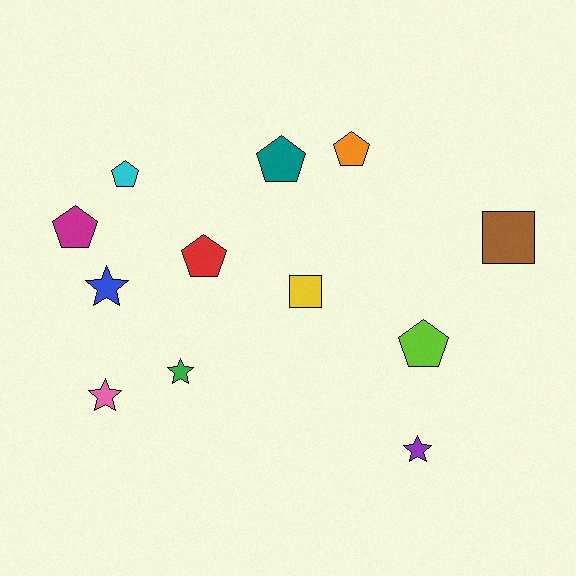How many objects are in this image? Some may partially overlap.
There are 12 objects.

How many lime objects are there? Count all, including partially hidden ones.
There is 1 lime object.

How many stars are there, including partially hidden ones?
There are 4 stars.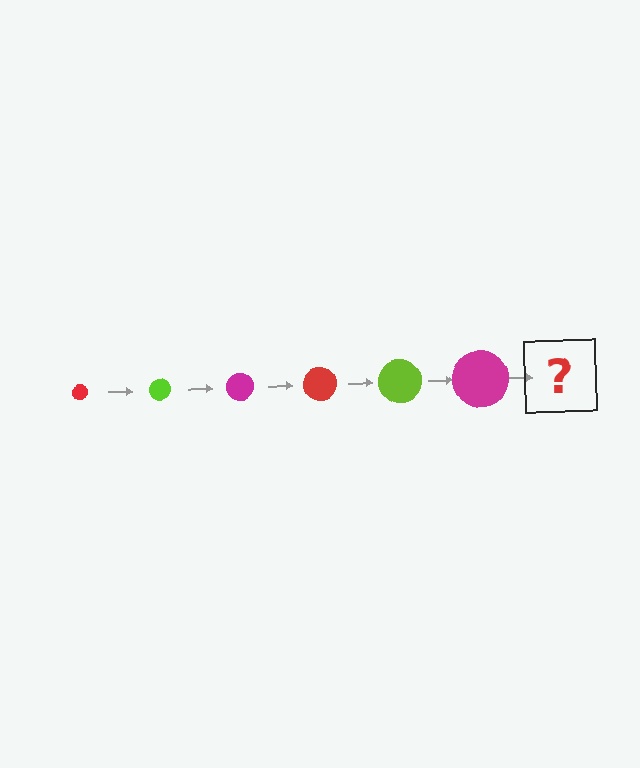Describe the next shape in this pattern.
It should be a red circle, larger than the previous one.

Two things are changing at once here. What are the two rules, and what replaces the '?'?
The two rules are that the circle grows larger each step and the color cycles through red, lime, and magenta. The '?' should be a red circle, larger than the previous one.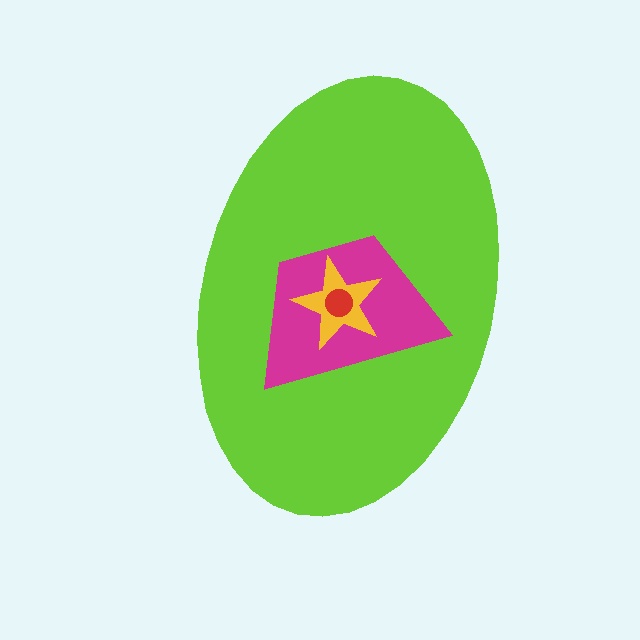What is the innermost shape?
The red circle.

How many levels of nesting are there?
4.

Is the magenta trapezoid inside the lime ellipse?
Yes.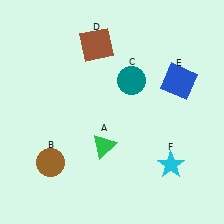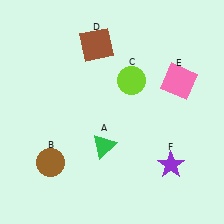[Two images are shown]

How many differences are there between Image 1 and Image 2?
There are 3 differences between the two images.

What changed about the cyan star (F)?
In Image 1, F is cyan. In Image 2, it changed to purple.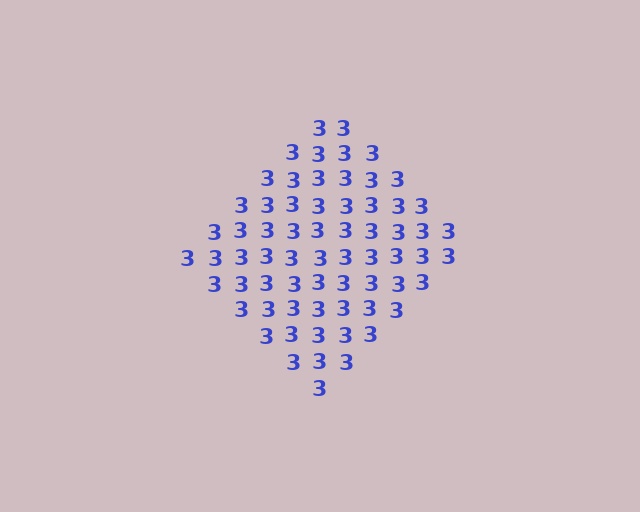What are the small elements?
The small elements are digit 3's.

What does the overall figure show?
The overall figure shows a diamond.